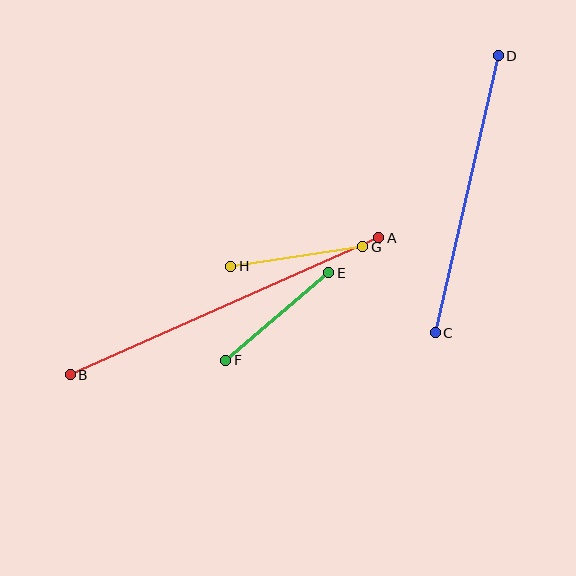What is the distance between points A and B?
The distance is approximately 337 pixels.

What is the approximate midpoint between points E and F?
The midpoint is at approximately (277, 316) pixels.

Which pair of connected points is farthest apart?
Points A and B are farthest apart.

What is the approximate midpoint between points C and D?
The midpoint is at approximately (467, 194) pixels.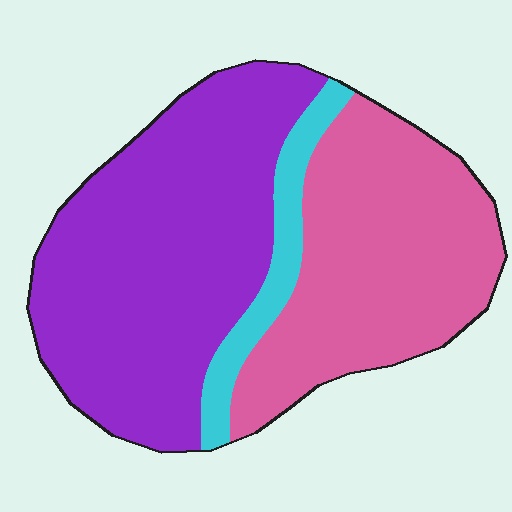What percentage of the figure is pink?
Pink covers 39% of the figure.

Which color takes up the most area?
Purple, at roughly 50%.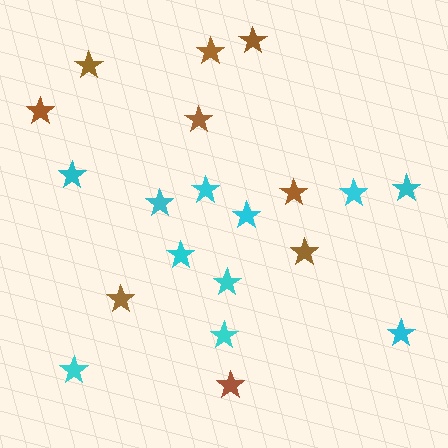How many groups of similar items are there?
There are 2 groups: one group of brown stars (9) and one group of cyan stars (11).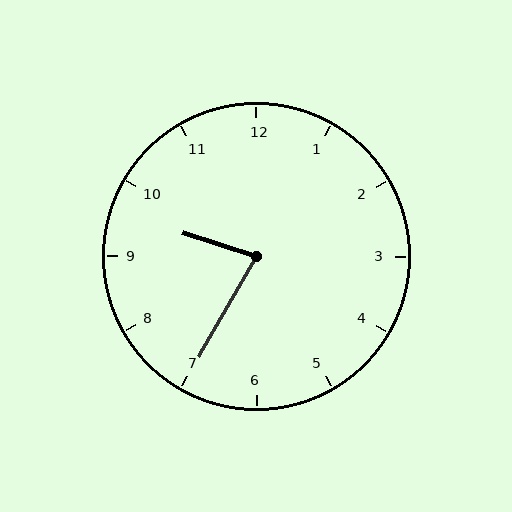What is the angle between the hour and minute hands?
Approximately 78 degrees.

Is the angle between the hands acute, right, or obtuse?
It is acute.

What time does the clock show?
9:35.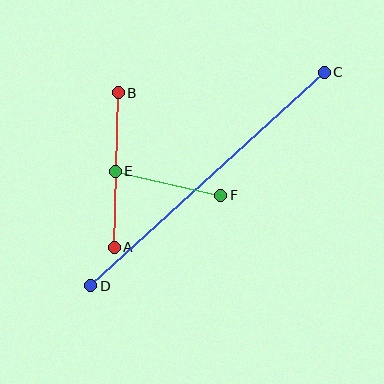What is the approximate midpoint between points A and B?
The midpoint is at approximately (116, 170) pixels.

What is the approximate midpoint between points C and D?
The midpoint is at approximately (207, 179) pixels.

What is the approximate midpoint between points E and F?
The midpoint is at approximately (168, 183) pixels.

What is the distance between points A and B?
The distance is approximately 154 pixels.